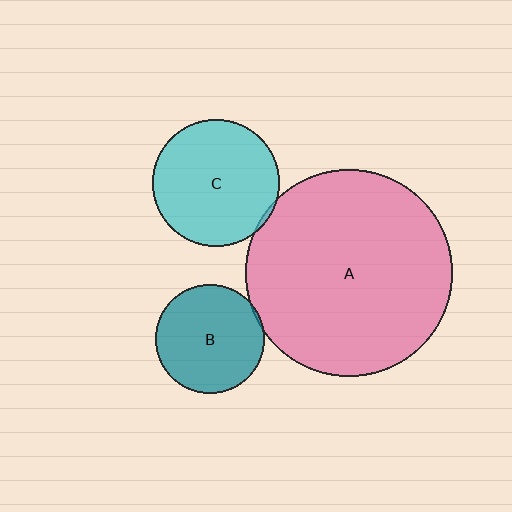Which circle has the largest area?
Circle A (pink).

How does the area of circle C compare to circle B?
Approximately 1.4 times.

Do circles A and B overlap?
Yes.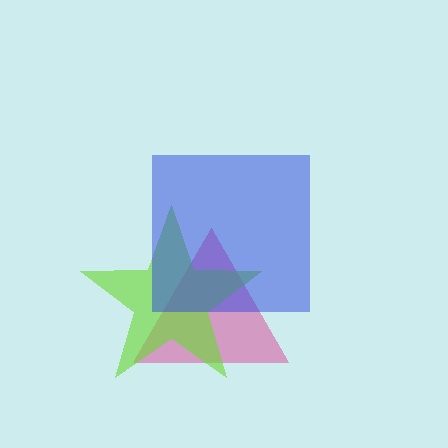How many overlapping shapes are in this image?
There are 3 overlapping shapes in the image.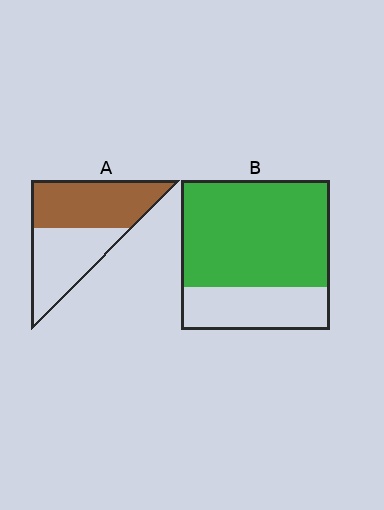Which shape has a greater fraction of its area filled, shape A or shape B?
Shape B.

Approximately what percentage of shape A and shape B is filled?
A is approximately 55% and B is approximately 70%.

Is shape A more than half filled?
Roughly half.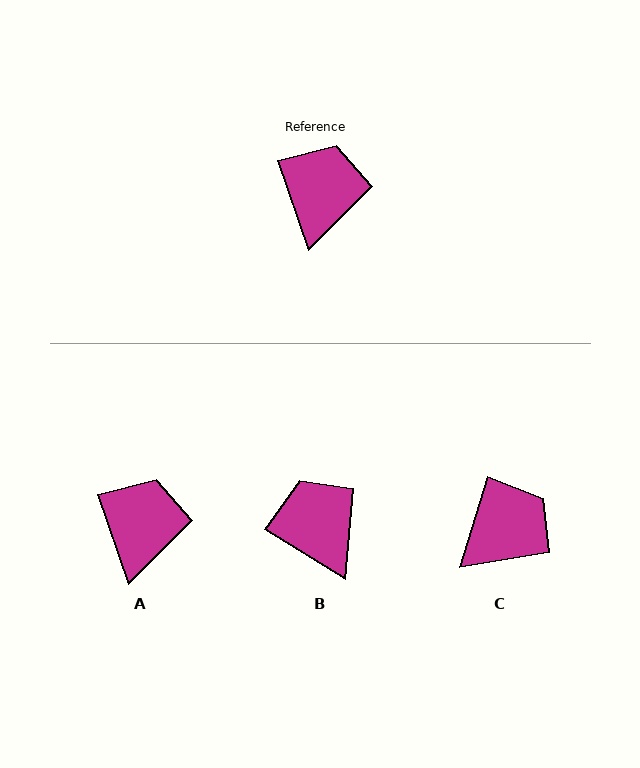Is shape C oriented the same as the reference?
No, it is off by about 35 degrees.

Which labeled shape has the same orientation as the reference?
A.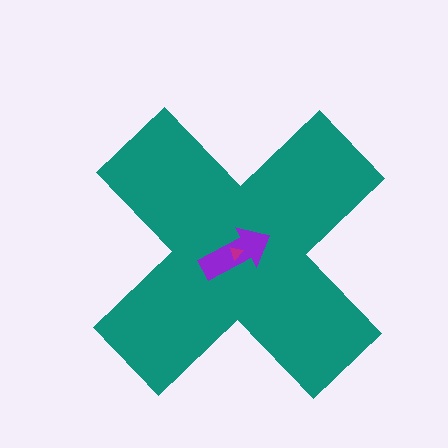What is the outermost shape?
The teal cross.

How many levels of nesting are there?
3.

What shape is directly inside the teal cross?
The purple arrow.